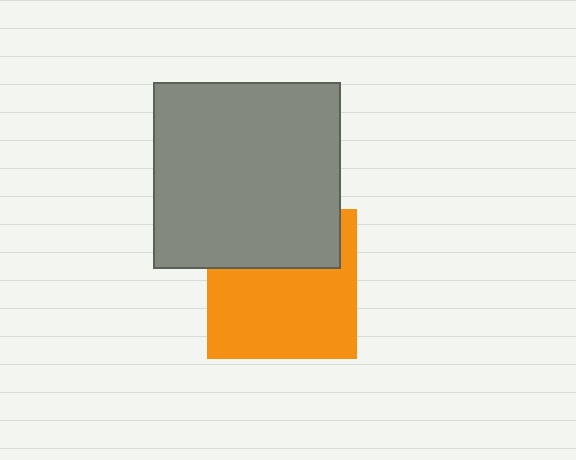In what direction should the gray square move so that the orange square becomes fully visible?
The gray square should move up. That is the shortest direction to clear the overlap and leave the orange square fully visible.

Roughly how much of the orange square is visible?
About half of it is visible (roughly 64%).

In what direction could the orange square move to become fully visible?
The orange square could move down. That would shift it out from behind the gray square entirely.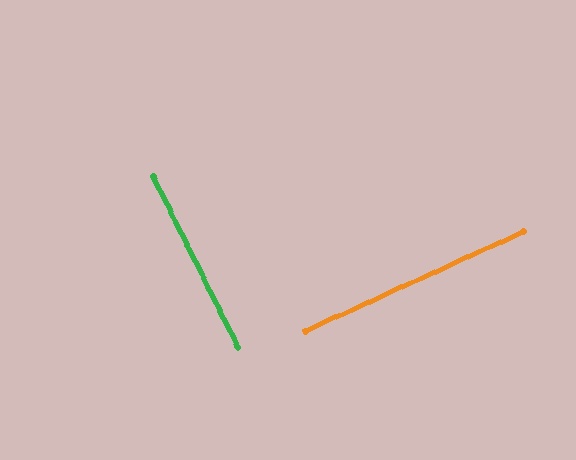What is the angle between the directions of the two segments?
Approximately 88 degrees.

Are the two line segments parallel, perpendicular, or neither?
Perpendicular — they meet at approximately 88°.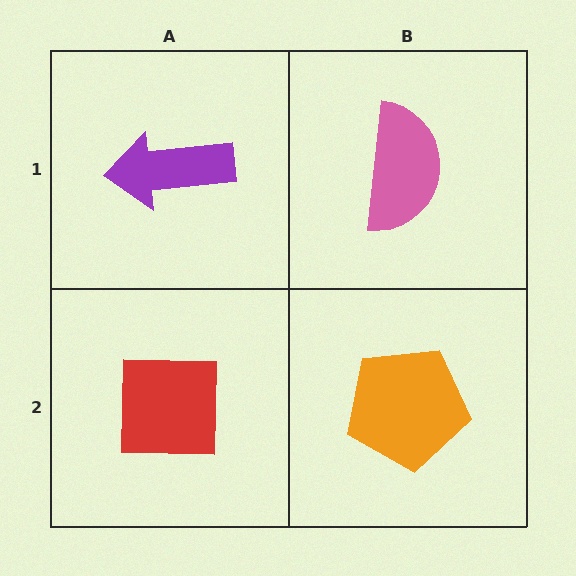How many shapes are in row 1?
2 shapes.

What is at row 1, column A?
A purple arrow.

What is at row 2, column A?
A red square.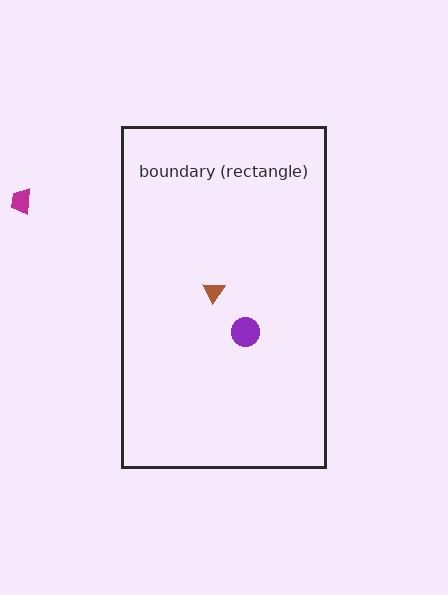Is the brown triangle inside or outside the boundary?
Inside.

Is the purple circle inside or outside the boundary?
Inside.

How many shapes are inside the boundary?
2 inside, 1 outside.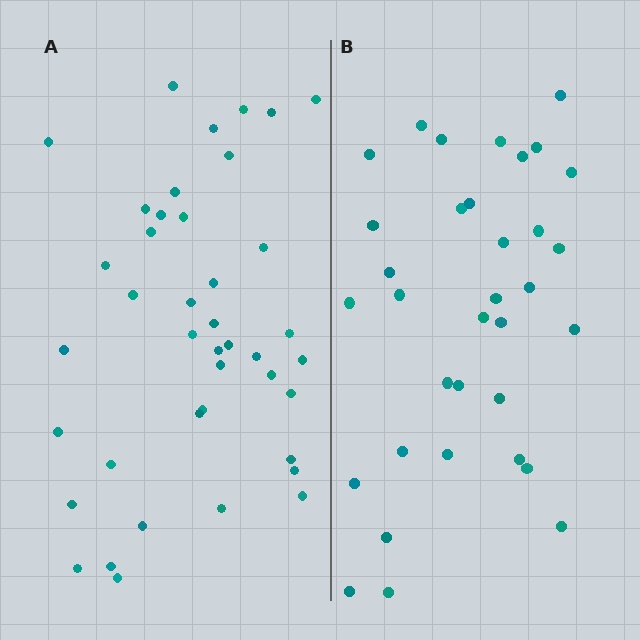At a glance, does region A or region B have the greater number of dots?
Region A (the left region) has more dots.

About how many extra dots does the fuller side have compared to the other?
Region A has roughly 8 or so more dots than region B.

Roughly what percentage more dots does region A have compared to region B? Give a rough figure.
About 20% more.